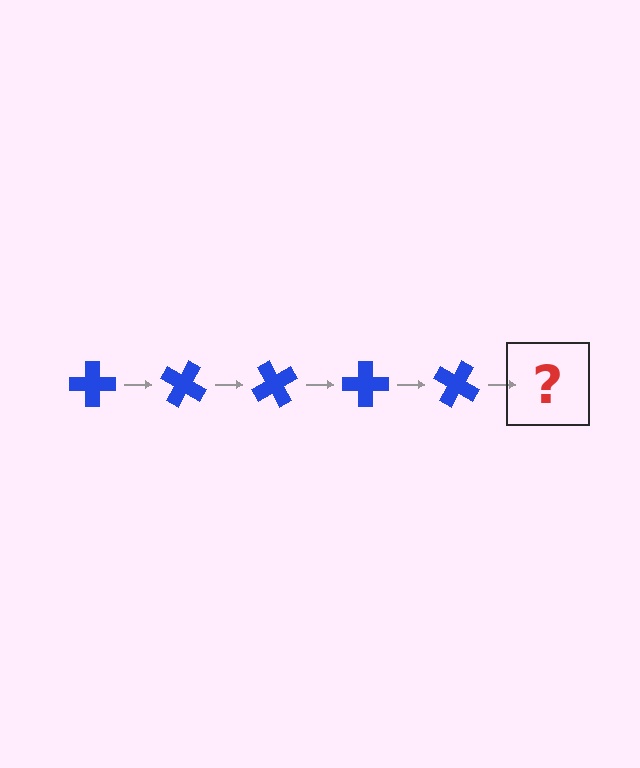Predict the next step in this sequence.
The next step is a blue cross rotated 150 degrees.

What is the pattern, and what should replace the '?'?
The pattern is that the cross rotates 30 degrees each step. The '?' should be a blue cross rotated 150 degrees.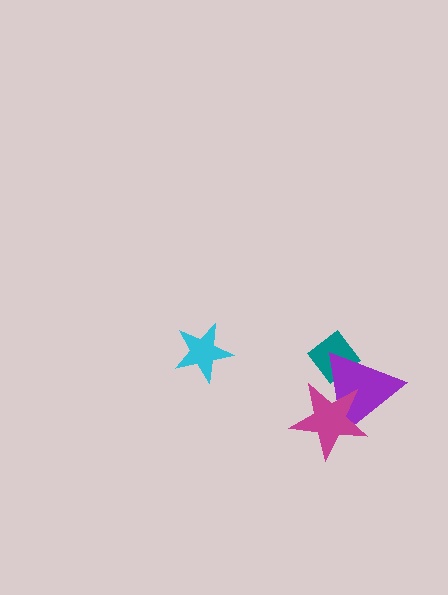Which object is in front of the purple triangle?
The magenta star is in front of the purple triangle.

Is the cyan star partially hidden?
No, no other shape covers it.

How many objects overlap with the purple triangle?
2 objects overlap with the purple triangle.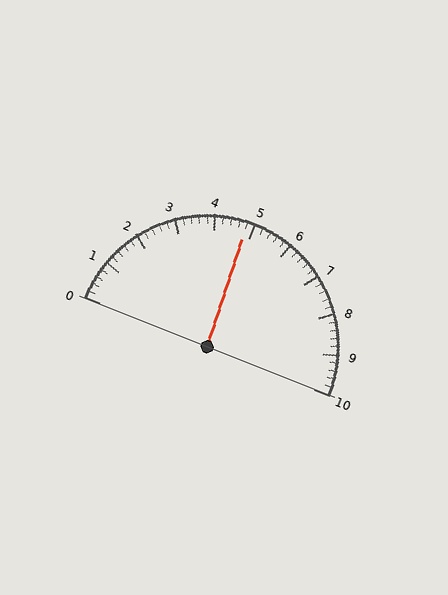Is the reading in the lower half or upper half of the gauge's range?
The reading is in the lower half of the range (0 to 10).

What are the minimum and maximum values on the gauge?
The gauge ranges from 0 to 10.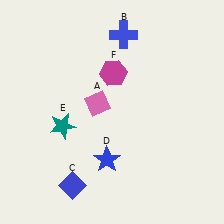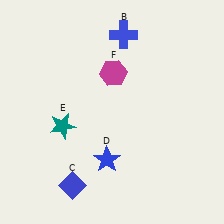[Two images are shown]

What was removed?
The pink diamond (A) was removed in Image 2.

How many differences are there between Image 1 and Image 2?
There is 1 difference between the two images.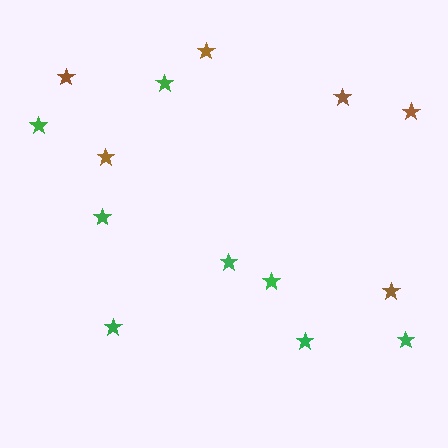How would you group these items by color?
There are 2 groups: one group of brown stars (6) and one group of green stars (8).